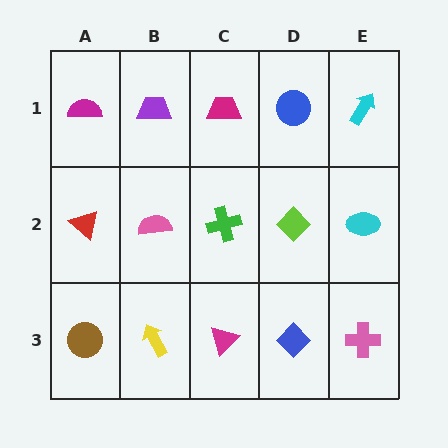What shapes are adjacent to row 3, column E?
A cyan ellipse (row 2, column E), a blue diamond (row 3, column D).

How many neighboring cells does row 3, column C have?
3.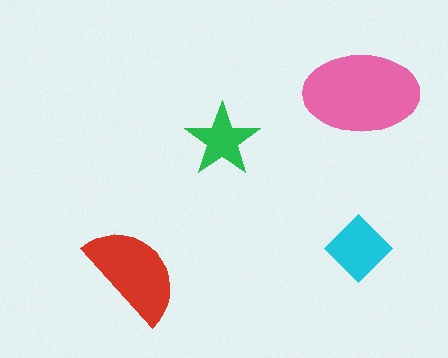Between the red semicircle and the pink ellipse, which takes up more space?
The pink ellipse.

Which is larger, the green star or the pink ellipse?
The pink ellipse.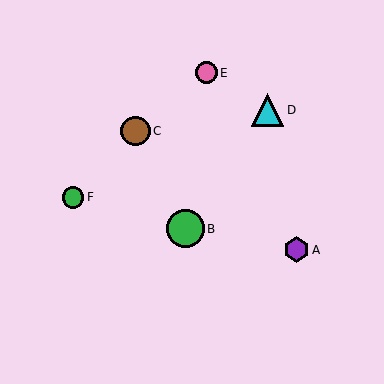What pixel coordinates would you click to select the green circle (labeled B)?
Click at (185, 229) to select the green circle B.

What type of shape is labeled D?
Shape D is a cyan triangle.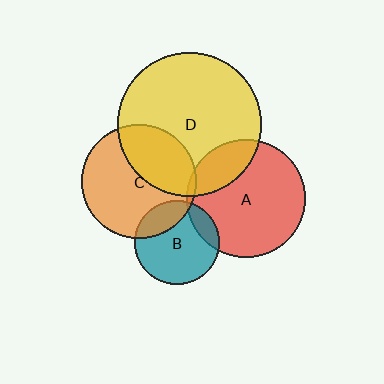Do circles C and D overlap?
Yes.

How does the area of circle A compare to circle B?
Approximately 2.0 times.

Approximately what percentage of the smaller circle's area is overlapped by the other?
Approximately 35%.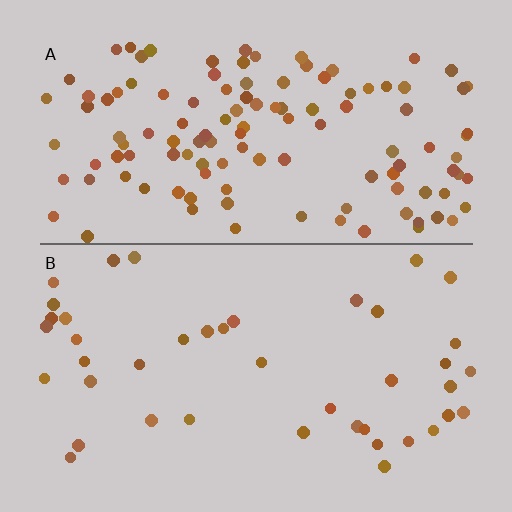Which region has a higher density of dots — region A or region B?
A (the top).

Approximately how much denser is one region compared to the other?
Approximately 2.9× — region A over region B.